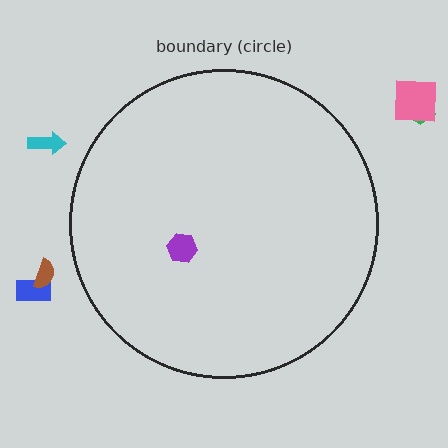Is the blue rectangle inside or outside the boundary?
Outside.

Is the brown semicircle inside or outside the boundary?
Outside.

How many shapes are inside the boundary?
1 inside, 5 outside.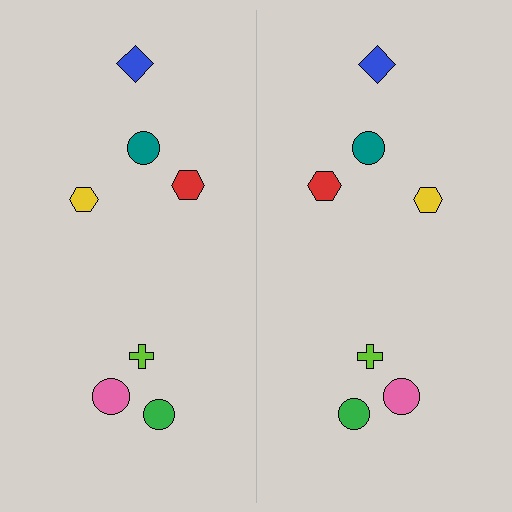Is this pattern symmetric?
Yes, this pattern has bilateral (reflection) symmetry.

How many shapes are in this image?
There are 14 shapes in this image.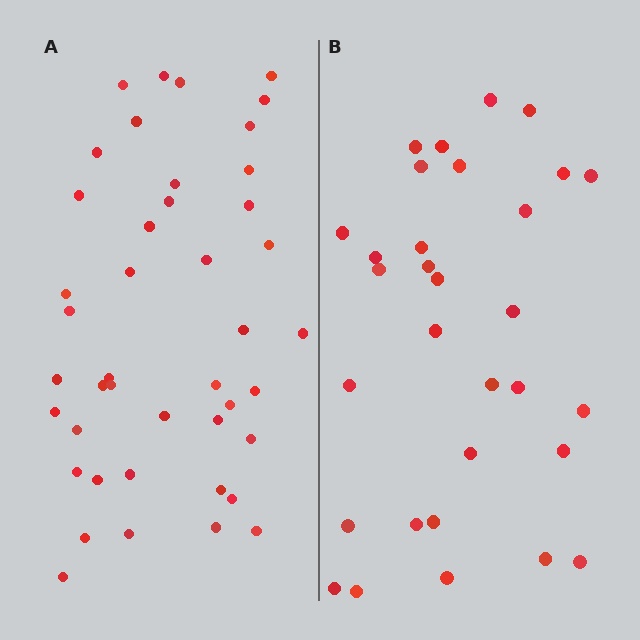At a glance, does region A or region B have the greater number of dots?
Region A (the left region) has more dots.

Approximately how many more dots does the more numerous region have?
Region A has roughly 12 or so more dots than region B.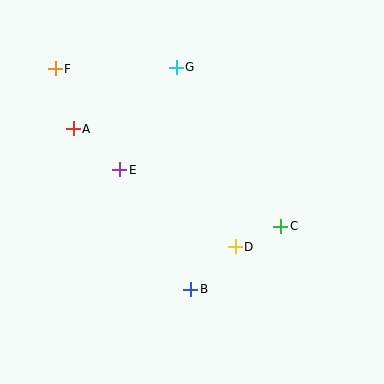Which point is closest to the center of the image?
Point D at (235, 247) is closest to the center.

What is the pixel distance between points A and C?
The distance between A and C is 229 pixels.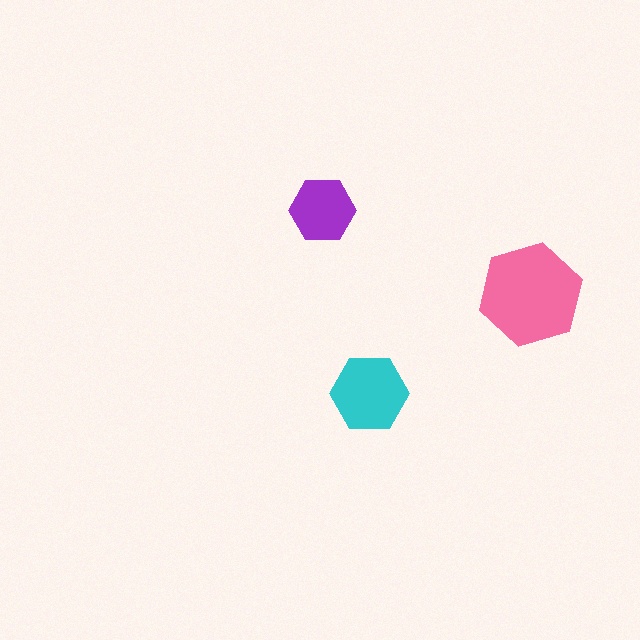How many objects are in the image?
There are 3 objects in the image.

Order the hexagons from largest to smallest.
the pink one, the cyan one, the purple one.